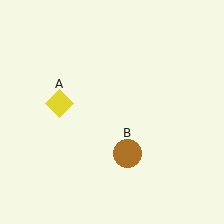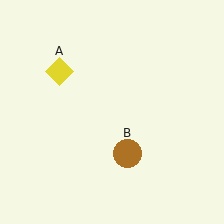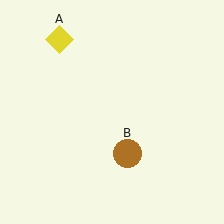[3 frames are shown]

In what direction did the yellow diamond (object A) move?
The yellow diamond (object A) moved up.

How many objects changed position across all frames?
1 object changed position: yellow diamond (object A).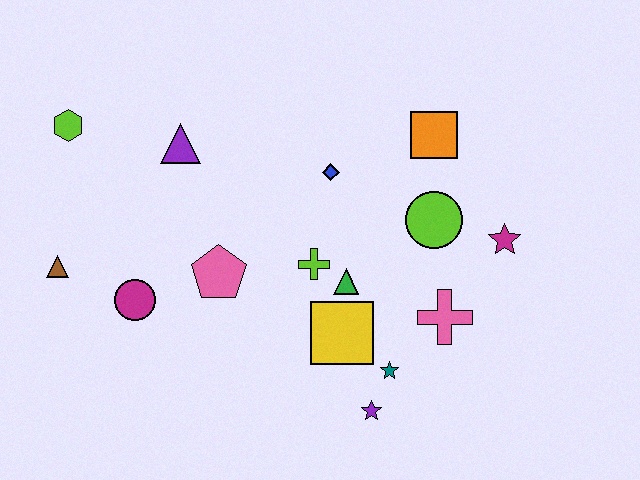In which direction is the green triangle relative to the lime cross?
The green triangle is to the right of the lime cross.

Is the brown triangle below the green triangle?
No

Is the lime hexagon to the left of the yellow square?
Yes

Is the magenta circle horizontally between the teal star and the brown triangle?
Yes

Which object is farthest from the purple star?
The lime hexagon is farthest from the purple star.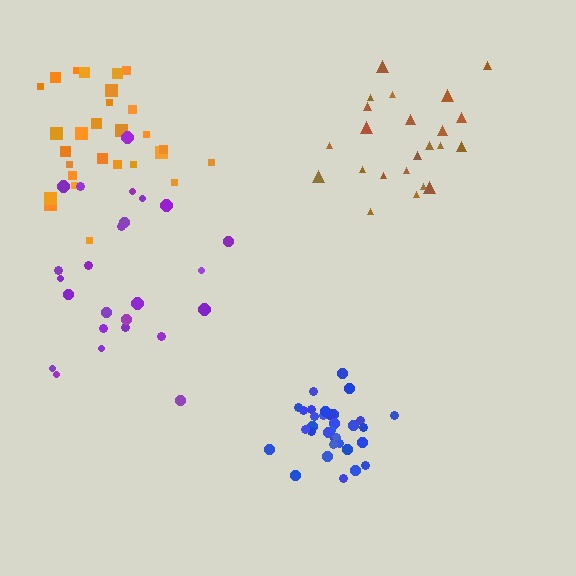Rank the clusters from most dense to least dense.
blue, orange, brown, purple.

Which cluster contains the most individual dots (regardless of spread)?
Blue (33).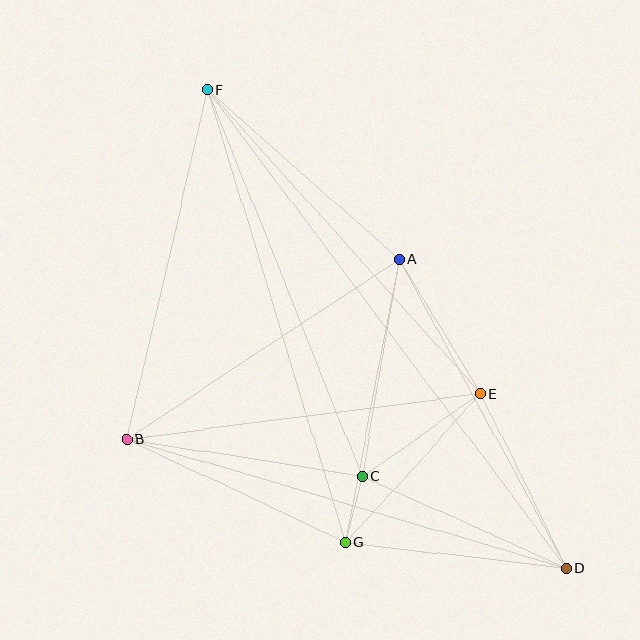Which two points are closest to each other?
Points C and G are closest to each other.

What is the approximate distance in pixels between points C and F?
The distance between C and F is approximately 416 pixels.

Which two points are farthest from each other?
Points D and F are farthest from each other.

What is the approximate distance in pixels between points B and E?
The distance between B and E is approximately 357 pixels.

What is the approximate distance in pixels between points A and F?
The distance between A and F is approximately 255 pixels.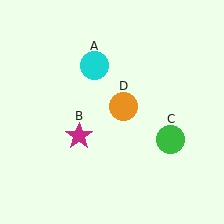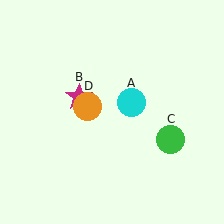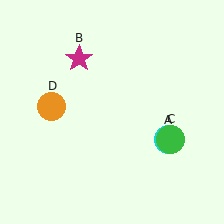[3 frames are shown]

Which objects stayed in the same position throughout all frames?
Green circle (object C) remained stationary.